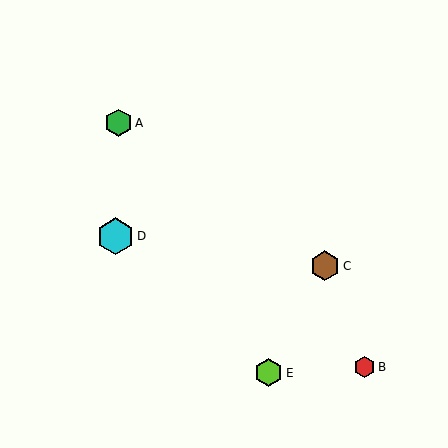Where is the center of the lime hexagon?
The center of the lime hexagon is at (269, 373).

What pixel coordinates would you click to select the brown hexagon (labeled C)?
Click at (325, 266) to select the brown hexagon C.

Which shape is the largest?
The cyan hexagon (labeled D) is the largest.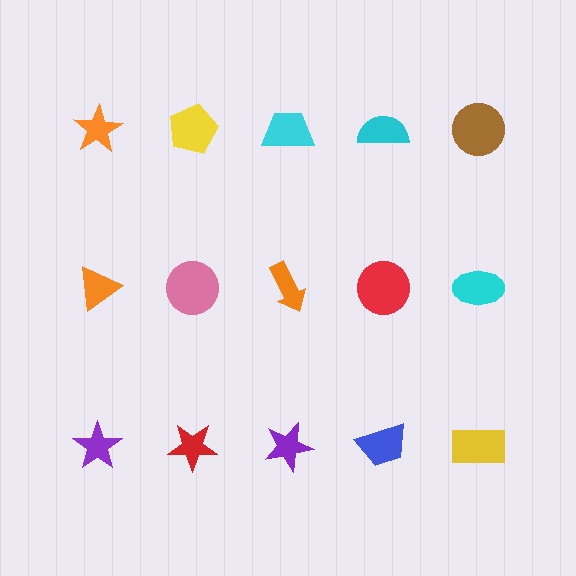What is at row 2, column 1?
An orange triangle.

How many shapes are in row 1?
5 shapes.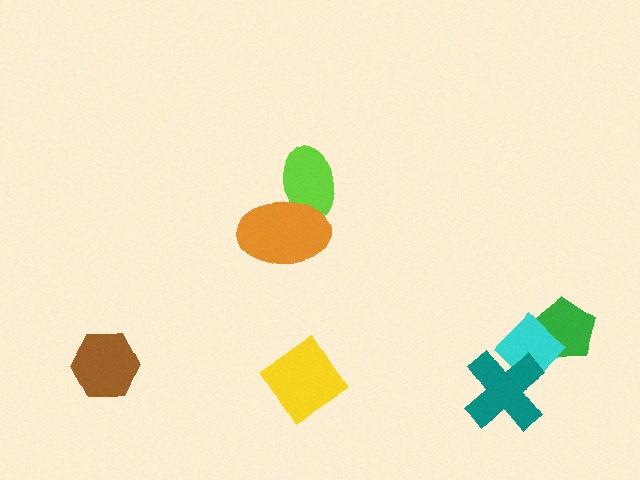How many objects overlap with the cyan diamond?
2 objects overlap with the cyan diamond.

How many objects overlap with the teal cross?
1 object overlaps with the teal cross.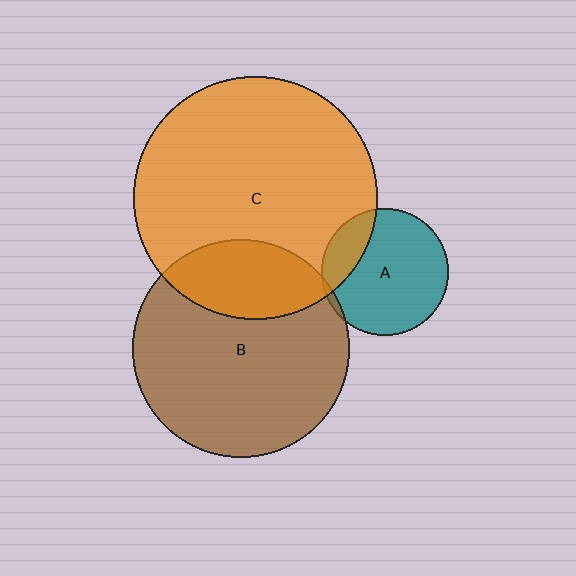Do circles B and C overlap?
Yes.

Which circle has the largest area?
Circle C (orange).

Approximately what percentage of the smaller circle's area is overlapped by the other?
Approximately 25%.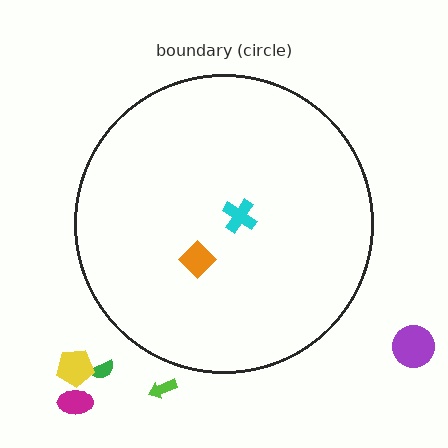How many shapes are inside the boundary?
2 inside, 5 outside.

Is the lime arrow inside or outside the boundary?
Outside.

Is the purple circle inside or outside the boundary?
Outside.